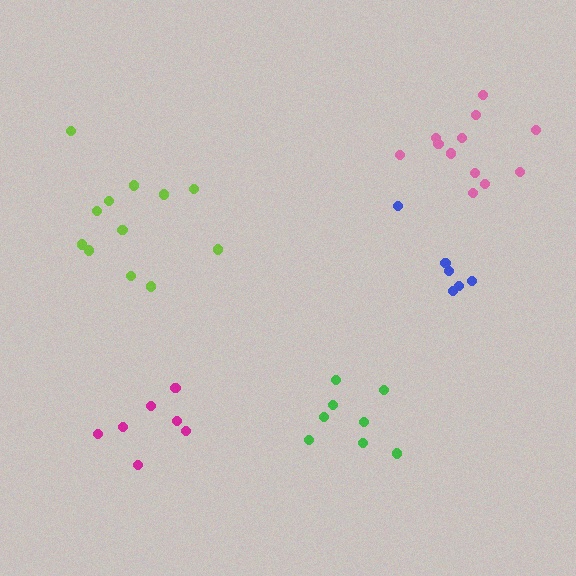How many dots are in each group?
Group 1: 12 dots, Group 2: 7 dots, Group 3: 8 dots, Group 4: 12 dots, Group 5: 6 dots (45 total).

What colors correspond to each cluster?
The clusters are colored: lime, magenta, green, pink, blue.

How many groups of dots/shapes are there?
There are 5 groups.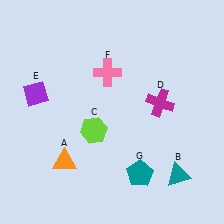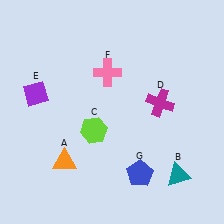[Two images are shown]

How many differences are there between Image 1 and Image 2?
There is 1 difference between the two images.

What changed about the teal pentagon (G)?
In Image 1, G is teal. In Image 2, it changed to blue.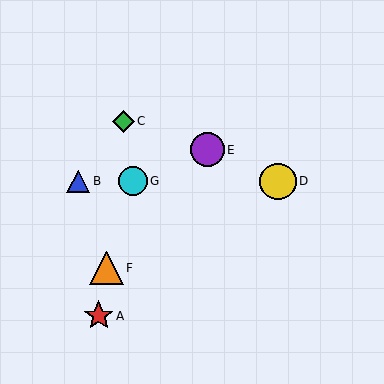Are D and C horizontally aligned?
No, D is at y≈181 and C is at y≈121.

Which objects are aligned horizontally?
Objects B, D, G are aligned horizontally.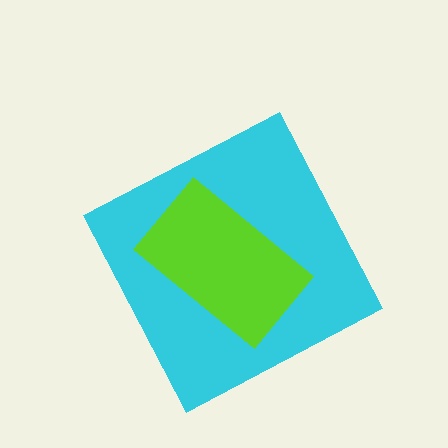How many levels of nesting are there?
2.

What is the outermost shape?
The cyan diamond.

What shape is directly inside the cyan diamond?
The lime rectangle.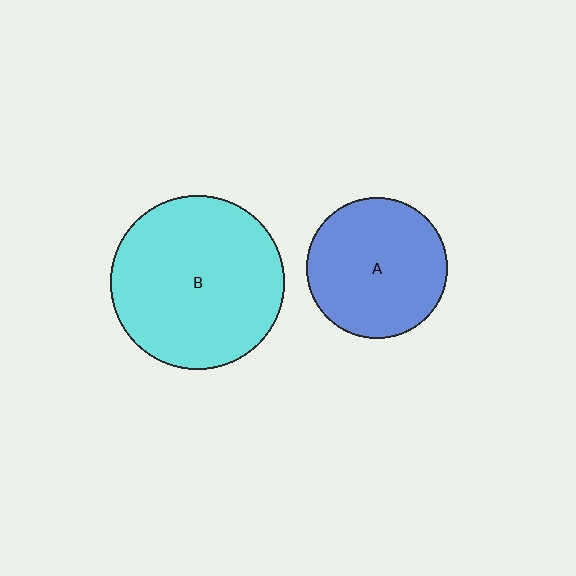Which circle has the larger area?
Circle B (cyan).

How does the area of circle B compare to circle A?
Approximately 1.5 times.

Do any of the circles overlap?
No, none of the circles overlap.